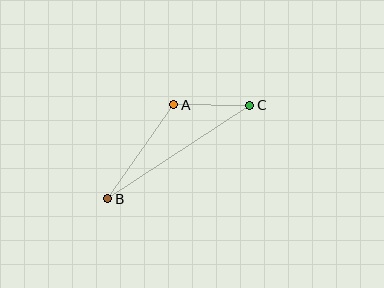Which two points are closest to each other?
Points A and C are closest to each other.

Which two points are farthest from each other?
Points B and C are farthest from each other.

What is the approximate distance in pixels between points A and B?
The distance between A and B is approximately 115 pixels.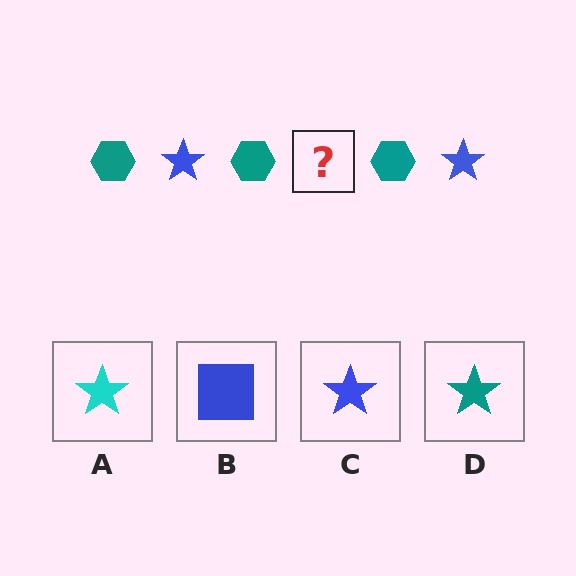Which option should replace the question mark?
Option C.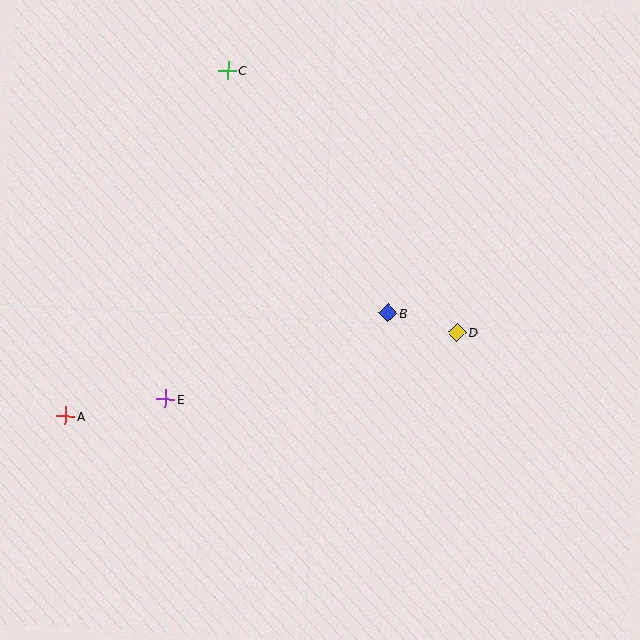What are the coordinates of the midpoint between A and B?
The midpoint between A and B is at (227, 365).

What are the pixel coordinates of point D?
Point D is at (457, 332).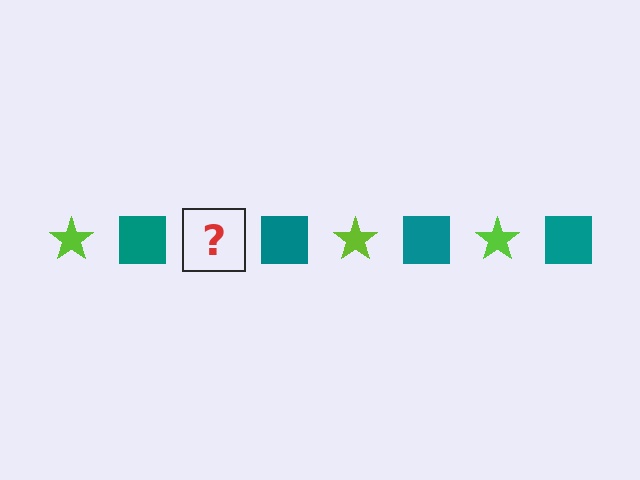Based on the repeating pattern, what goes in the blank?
The blank should be a lime star.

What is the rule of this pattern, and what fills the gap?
The rule is that the pattern alternates between lime star and teal square. The gap should be filled with a lime star.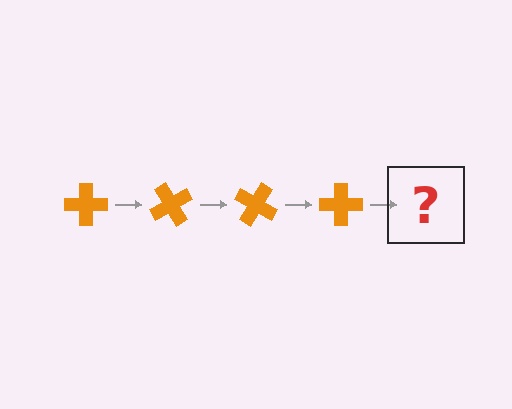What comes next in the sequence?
The next element should be an orange cross rotated 240 degrees.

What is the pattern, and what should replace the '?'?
The pattern is that the cross rotates 60 degrees each step. The '?' should be an orange cross rotated 240 degrees.